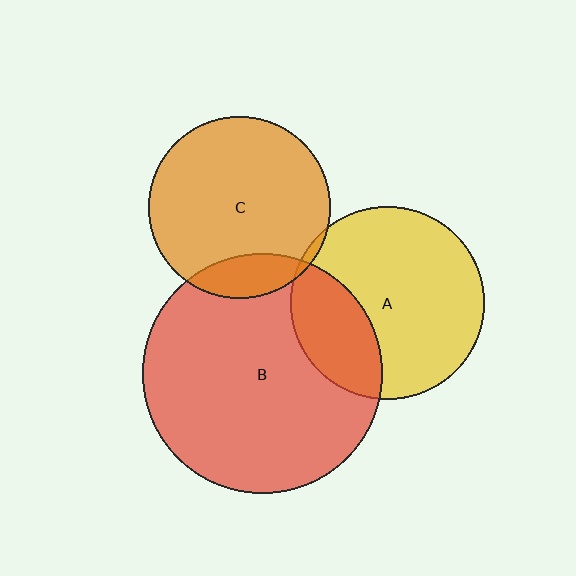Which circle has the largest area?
Circle B (red).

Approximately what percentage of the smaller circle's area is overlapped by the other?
Approximately 15%.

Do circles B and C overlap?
Yes.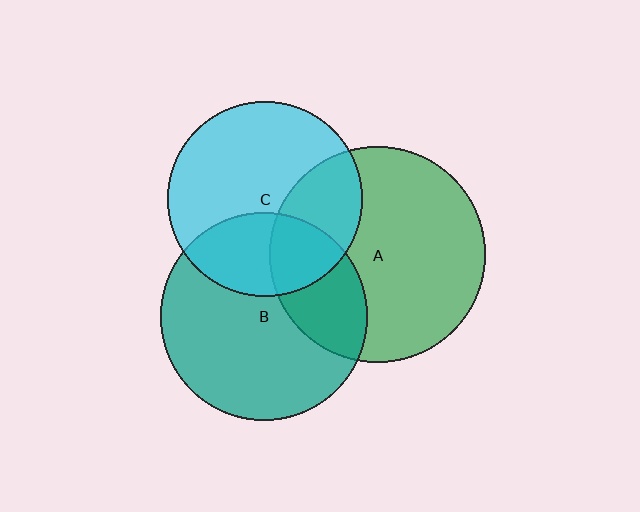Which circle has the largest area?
Circle A (green).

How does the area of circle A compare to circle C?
Approximately 1.2 times.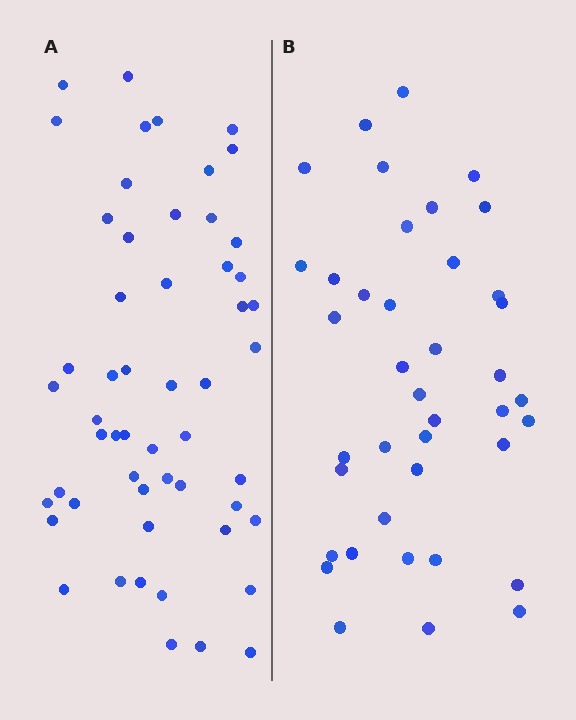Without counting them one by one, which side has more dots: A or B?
Region A (the left region) has more dots.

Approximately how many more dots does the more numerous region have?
Region A has approximately 15 more dots than region B.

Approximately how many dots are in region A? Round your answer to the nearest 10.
About 50 dots. (The exact count is 54, which rounds to 50.)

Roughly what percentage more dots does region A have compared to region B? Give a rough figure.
About 35% more.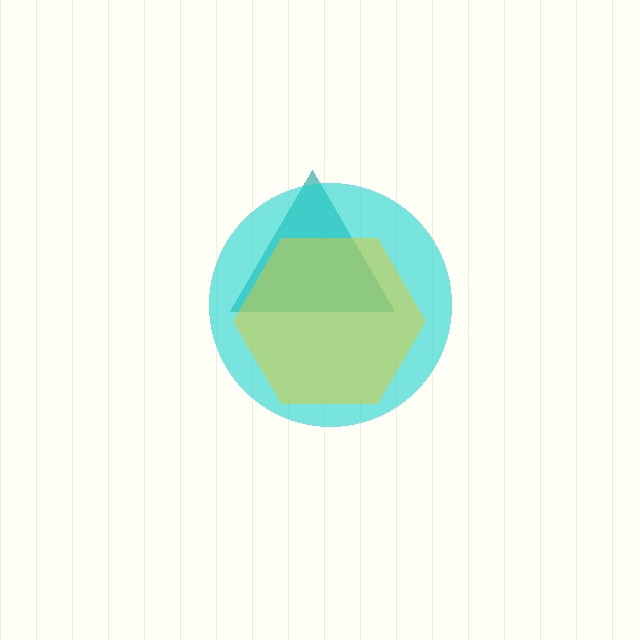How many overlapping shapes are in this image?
There are 3 overlapping shapes in the image.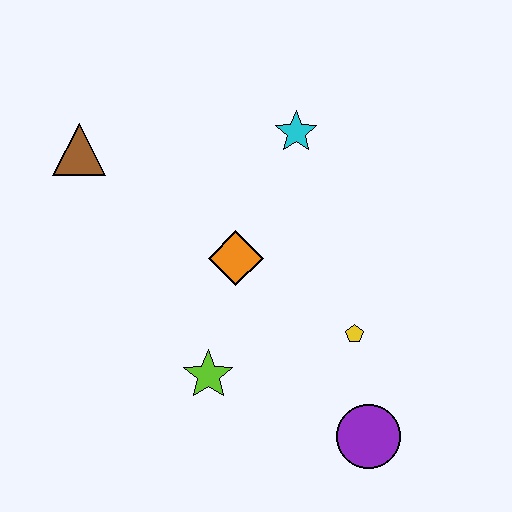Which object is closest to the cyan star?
The orange diamond is closest to the cyan star.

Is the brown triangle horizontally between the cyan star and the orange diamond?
No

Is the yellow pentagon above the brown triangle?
No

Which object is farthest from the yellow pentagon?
The brown triangle is farthest from the yellow pentagon.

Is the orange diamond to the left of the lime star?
No